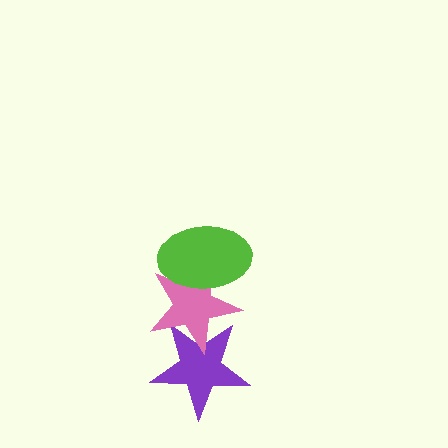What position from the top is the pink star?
The pink star is 2nd from the top.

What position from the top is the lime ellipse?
The lime ellipse is 1st from the top.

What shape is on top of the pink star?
The lime ellipse is on top of the pink star.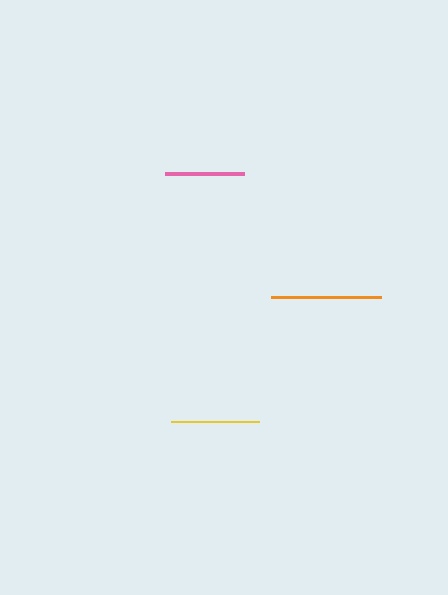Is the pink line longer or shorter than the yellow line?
The yellow line is longer than the pink line.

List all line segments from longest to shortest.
From longest to shortest: orange, yellow, pink.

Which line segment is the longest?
The orange line is the longest at approximately 110 pixels.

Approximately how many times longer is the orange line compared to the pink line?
The orange line is approximately 1.4 times the length of the pink line.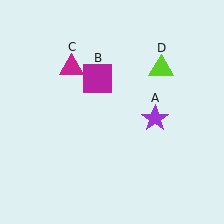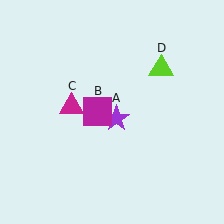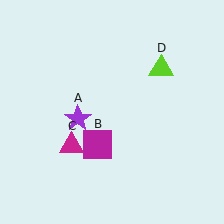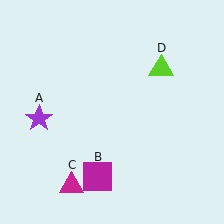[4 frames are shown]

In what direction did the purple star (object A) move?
The purple star (object A) moved left.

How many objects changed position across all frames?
3 objects changed position: purple star (object A), magenta square (object B), magenta triangle (object C).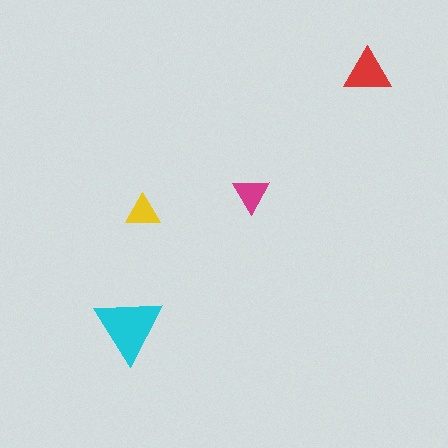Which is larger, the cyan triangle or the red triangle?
The cyan one.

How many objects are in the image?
There are 4 objects in the image.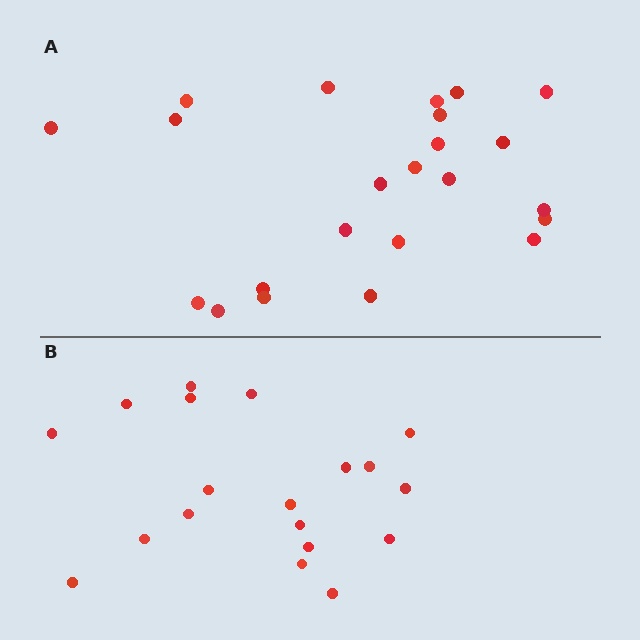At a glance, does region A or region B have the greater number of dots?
Region A (the top region) has more dots.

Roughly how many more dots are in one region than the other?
Region A has about 4 more dots than region B.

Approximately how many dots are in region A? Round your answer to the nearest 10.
About 20 dots. (The exact count is 23, which rounds to 20.)